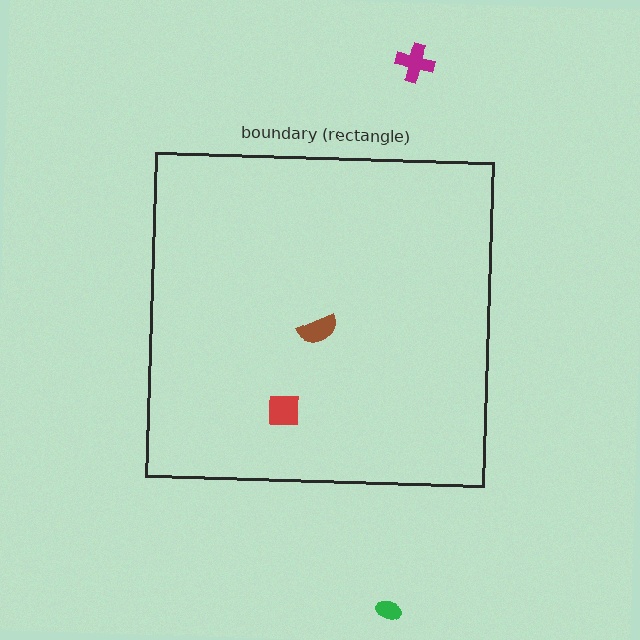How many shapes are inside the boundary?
2 inside, 2 outside.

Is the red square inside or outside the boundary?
Inside.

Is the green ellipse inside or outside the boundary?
Outside.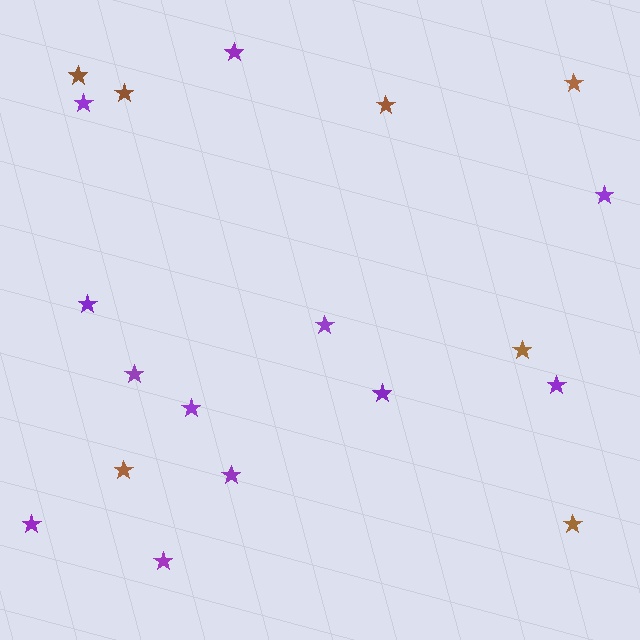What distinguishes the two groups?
There are 2 groups: one group of brown stars (7) and one group of purple stars (12).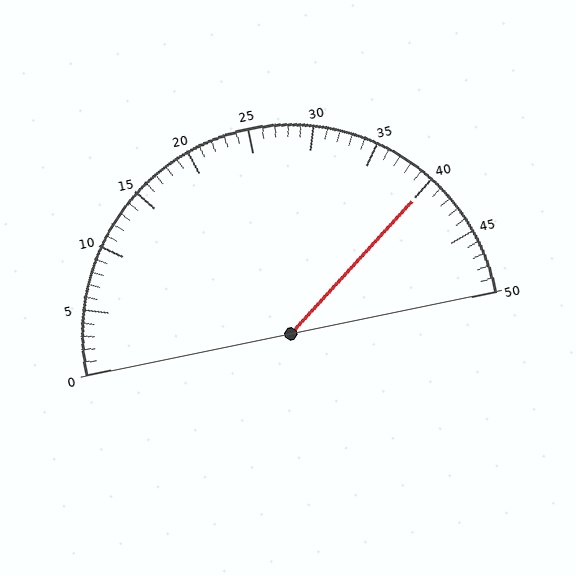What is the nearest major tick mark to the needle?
The nearest major tick mark is 40.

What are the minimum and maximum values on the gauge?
The gauge ranges from 0 to 50.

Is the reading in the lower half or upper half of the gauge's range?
The reading is in the upper half of the range (0 to 50).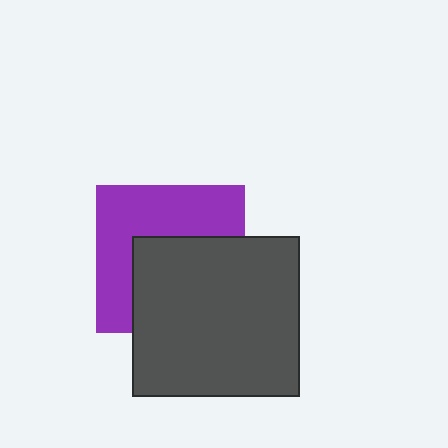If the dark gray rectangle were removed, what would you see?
You would see the complete purple square.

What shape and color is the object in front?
The object in front is a dark gray rectangle.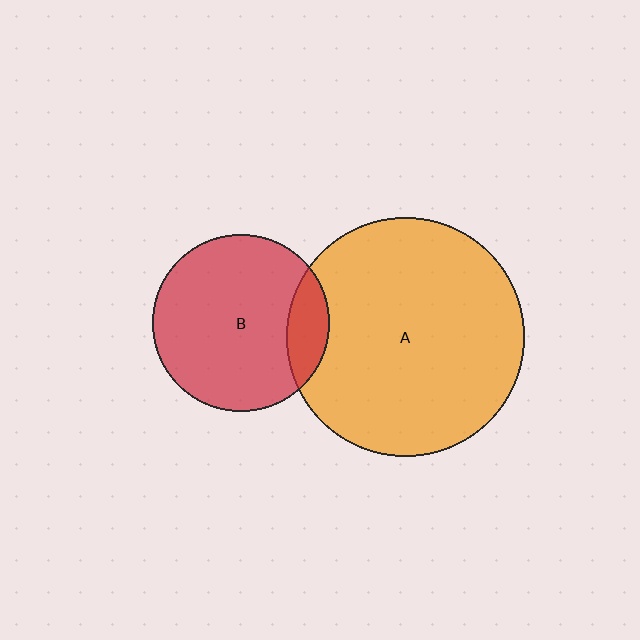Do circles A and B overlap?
Yes.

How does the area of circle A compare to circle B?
Approximately 1.8 times.